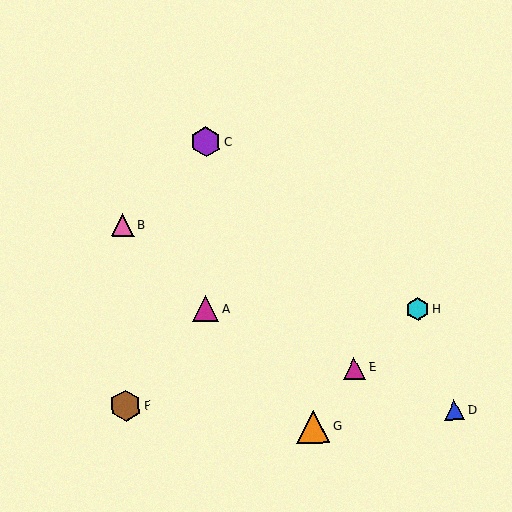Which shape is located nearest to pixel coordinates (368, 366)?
The magenta triangle (labeled E) at (354, 368) is nearest to that location.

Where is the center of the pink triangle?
The center of the pink triangle is at (123, 225).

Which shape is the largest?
The orange triangle (labeled G) is the largest.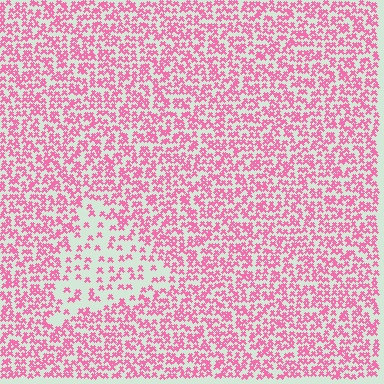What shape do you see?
I see a triangle.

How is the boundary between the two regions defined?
The boundary is defined by a change in element density (approximately 2.3x ratio). All elements are the same color, size, and shape.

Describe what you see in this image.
The image contains small pink elements arranged at two different densities. A triangle-shaped region is visible where the elements are less densely packed than the surrounding area.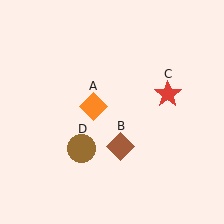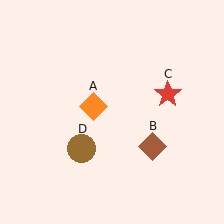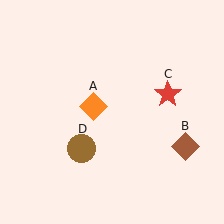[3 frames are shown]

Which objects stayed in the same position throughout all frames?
Orange diamond (object A) and red star (object C) and brown circle (object D) remained stationary.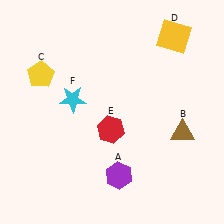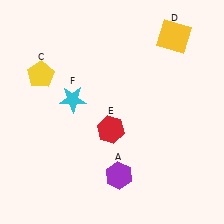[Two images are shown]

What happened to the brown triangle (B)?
The brown triangle (B) was removed in Image 2. It was in the bottom-right area of Image 1.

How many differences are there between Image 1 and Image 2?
There is 1 difference between the two images.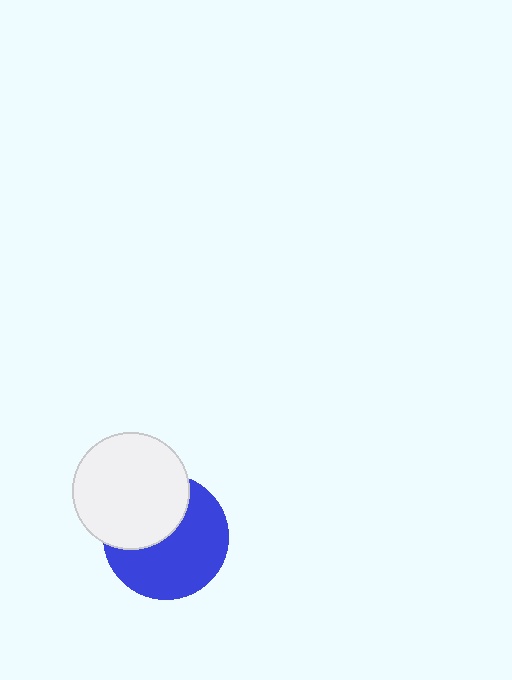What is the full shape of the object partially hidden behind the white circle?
The partially hidden object is a blue circle.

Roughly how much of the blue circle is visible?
About half of it is visible (roughly 61%).